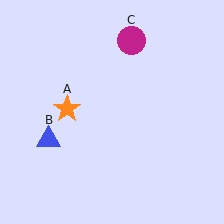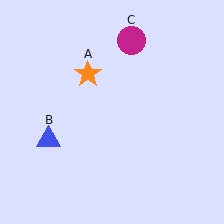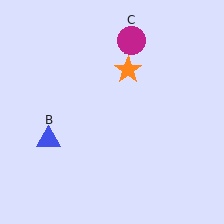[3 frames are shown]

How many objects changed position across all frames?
1 object changed position: orange star (object A).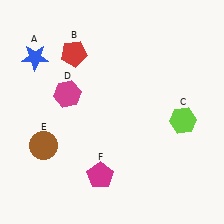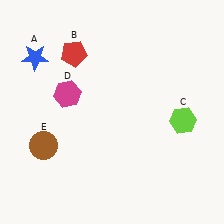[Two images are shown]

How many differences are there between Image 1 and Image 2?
There is 1 difference between the two images.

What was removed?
The magenta pentagon (F) was removed in Image 2.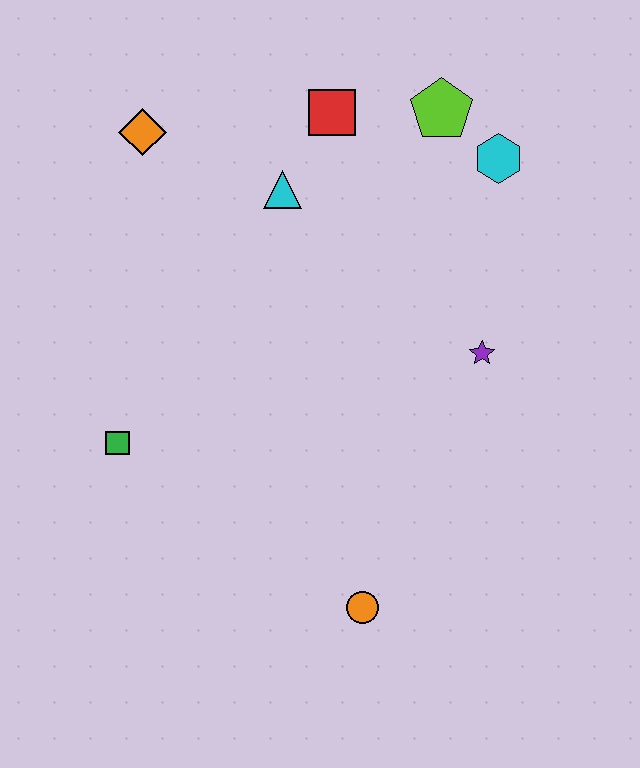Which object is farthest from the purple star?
The orange diamond is farthest from the purple star.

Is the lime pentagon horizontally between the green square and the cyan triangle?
No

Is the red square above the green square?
Yes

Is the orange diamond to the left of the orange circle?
Yes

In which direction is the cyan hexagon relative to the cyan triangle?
The cyan hexagon is to the right of the cyan triangle.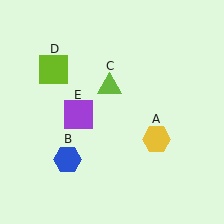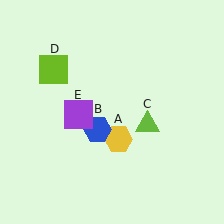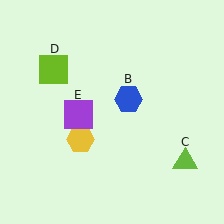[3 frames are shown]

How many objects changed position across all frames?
3 objects changed position: yellow hexagon (object A), blue hexagon (object B), lime triangle (object C).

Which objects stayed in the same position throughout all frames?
Lime square (object D) and purple square (object E) remained stationary.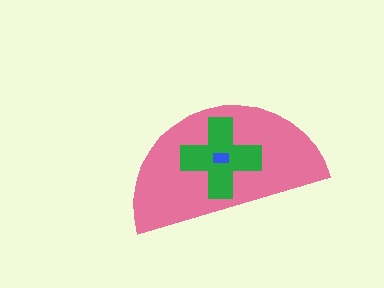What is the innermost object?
The blue rectangle.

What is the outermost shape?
The pink semicircle.